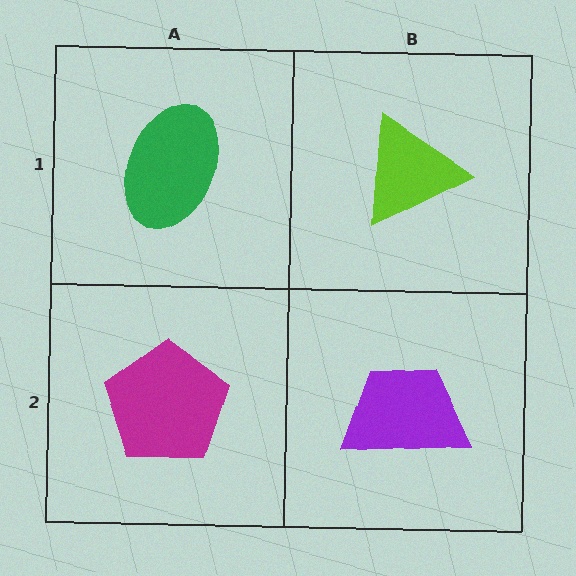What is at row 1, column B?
A lime triangle.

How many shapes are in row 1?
2 shapes.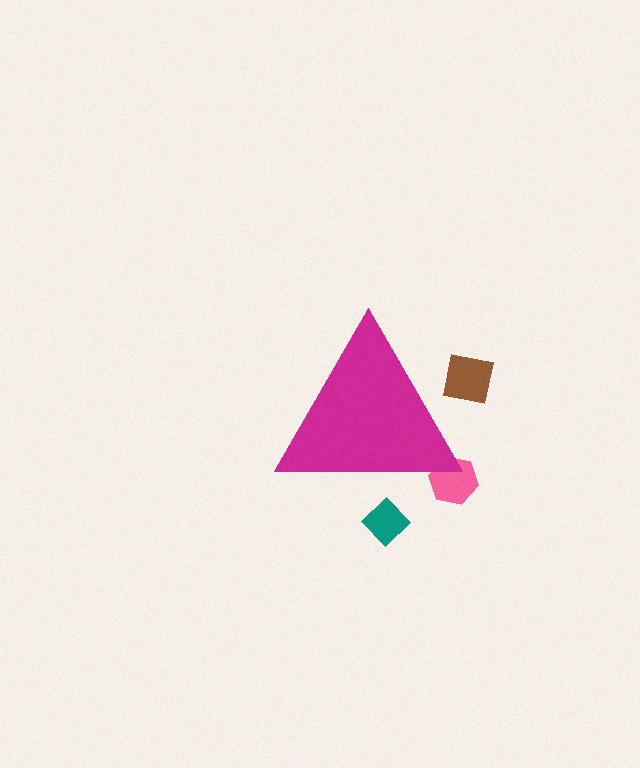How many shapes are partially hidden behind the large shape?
3 shapes are partially hidden.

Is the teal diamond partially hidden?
Yes, the teal diamond is partially hidden behind the magenta triangle.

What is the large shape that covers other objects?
A magenta triangle.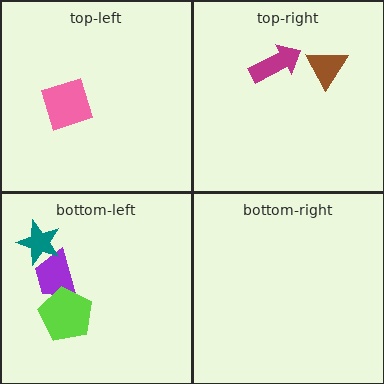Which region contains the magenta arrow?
The top-right region.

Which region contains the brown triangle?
The top-right region.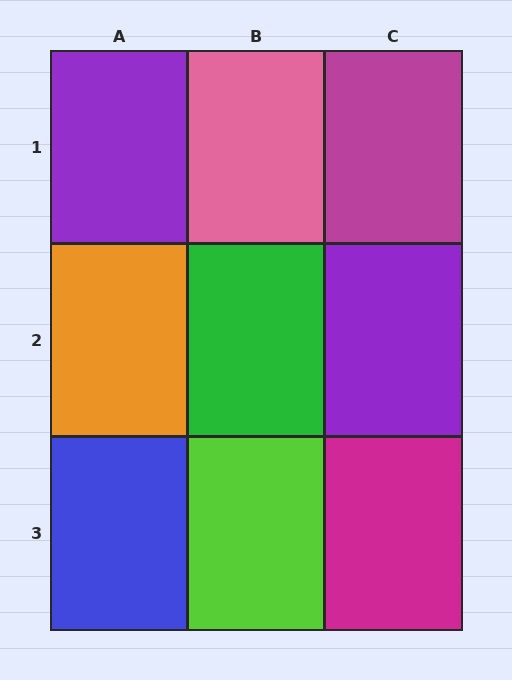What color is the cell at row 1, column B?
Pink.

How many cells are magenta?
2 cells are magenta.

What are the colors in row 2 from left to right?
Orange, green, purple.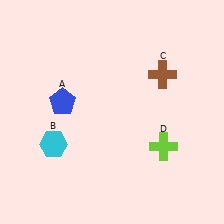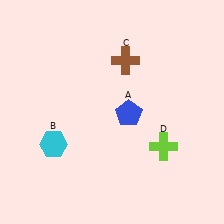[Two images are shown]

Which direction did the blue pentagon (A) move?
The blue pentagon (A) moved right.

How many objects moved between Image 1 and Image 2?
2 objects moved between the two images.